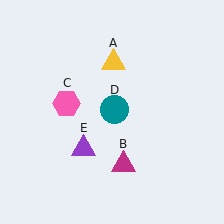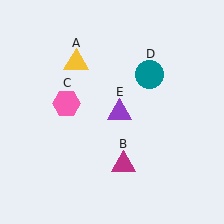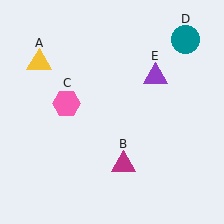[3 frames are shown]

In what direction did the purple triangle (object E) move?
The purple triangle (object E) moved up and to the right.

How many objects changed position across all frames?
3 objects changed position: yellow triangle (object A), teal circle (object D), purple triangle (object E).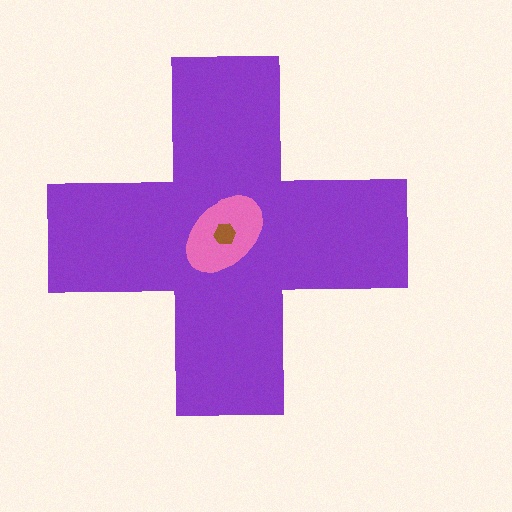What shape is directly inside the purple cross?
The pink ellipse.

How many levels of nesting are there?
3.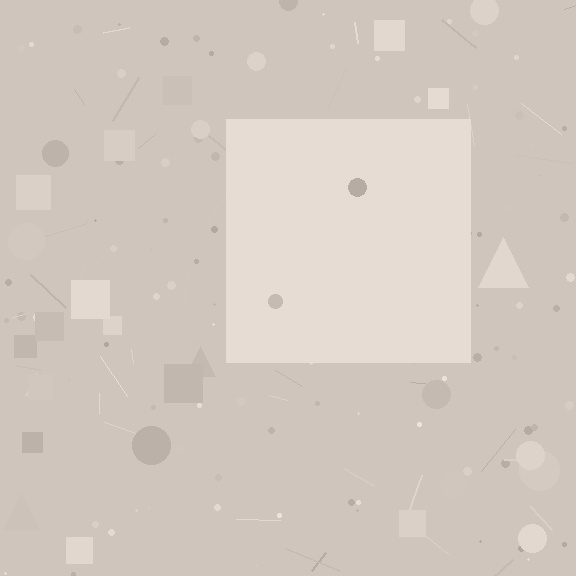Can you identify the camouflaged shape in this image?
The camouflaged shape is a square.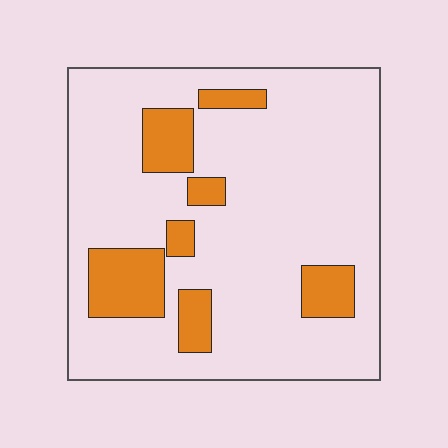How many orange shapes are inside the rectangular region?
7.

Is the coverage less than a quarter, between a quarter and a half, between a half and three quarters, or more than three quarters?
Less than a quarter.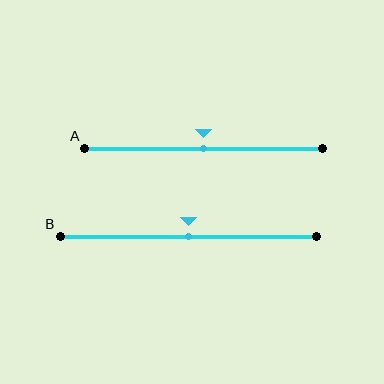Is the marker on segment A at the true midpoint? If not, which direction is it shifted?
Yes, the marker on segment A is at the true midpoint.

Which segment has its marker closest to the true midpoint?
Segment A has its marker closest to the true midpoint.